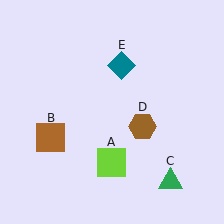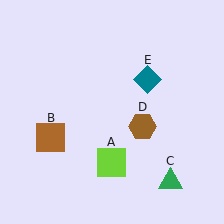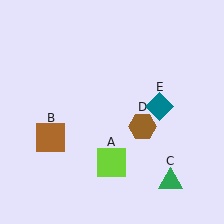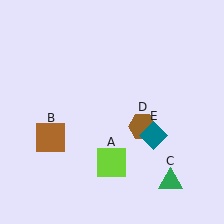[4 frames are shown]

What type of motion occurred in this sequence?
The teal diamond (object E) rotated clockwise around the center of the scene.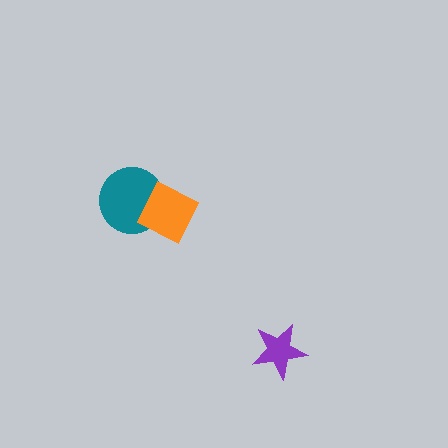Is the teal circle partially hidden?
Yes, it is partially covered by another shape.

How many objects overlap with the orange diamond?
1 object overlaps with the orange diamond.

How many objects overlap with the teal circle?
1 object overlaps with the teal circle.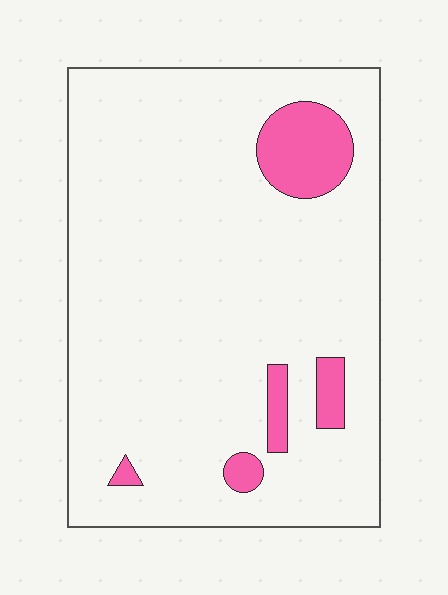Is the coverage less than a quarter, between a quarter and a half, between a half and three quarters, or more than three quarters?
Less than a quarter.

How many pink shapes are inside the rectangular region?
5.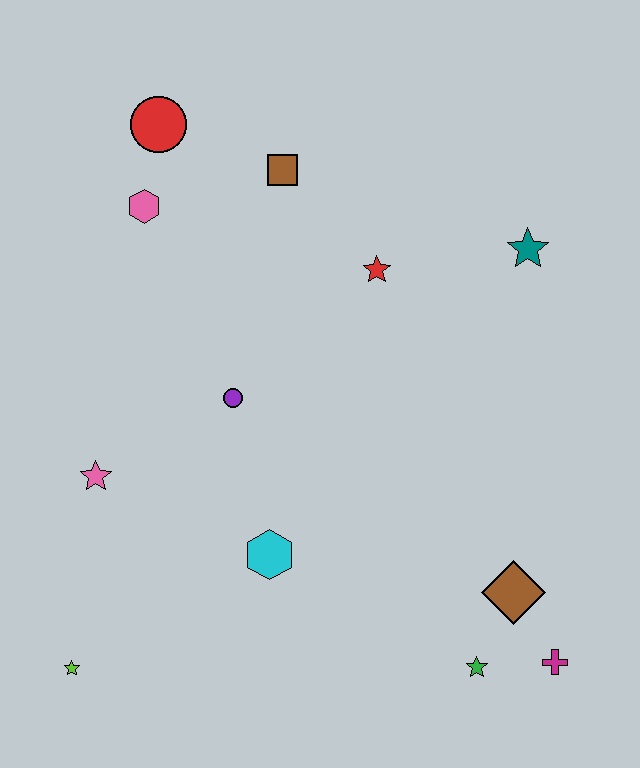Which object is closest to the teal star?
The red star is closest to the teal star.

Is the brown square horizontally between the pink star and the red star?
Yes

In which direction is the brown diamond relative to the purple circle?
The brown diamond is to the right of the purple circle.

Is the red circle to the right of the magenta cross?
No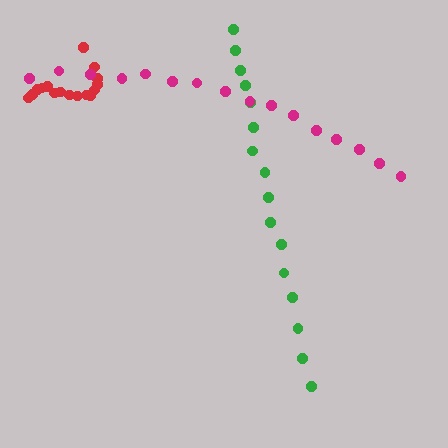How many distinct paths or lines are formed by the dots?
There are 3 distinct paths.